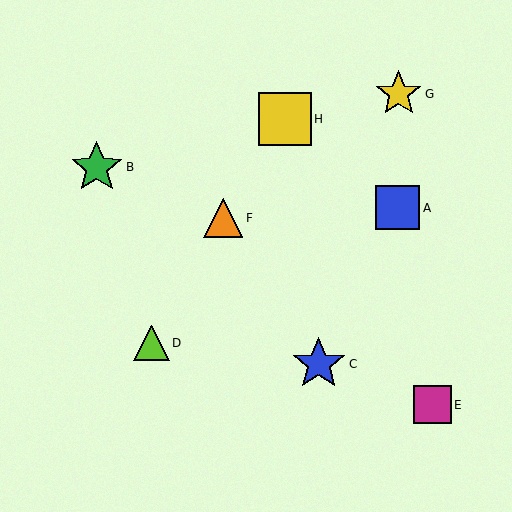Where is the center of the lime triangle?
The center of the lime triangle is at (152, 343).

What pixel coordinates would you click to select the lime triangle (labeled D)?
Click at (152, 343) to select the lime triangle D.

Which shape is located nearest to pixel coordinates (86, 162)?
The green star (labeled B) at (97, 167) is nearest to that location.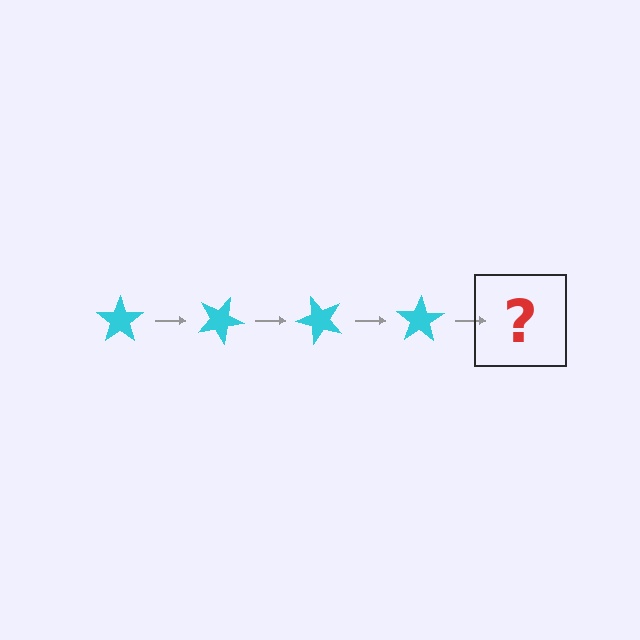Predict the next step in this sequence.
The next step is a cyan star rotated 100 degrees.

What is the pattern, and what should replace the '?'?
The pattern is that the star rotates 25 degrees each step. The '?' should be a cyan star rotated 100 degrees.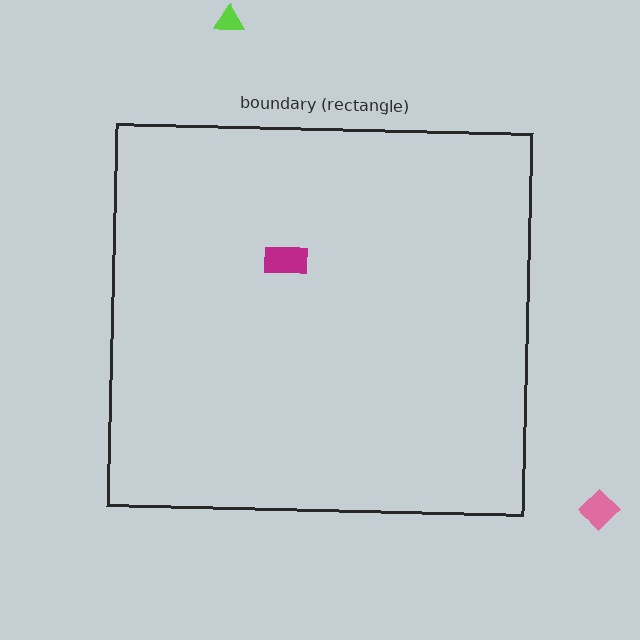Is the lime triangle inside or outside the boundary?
Outside.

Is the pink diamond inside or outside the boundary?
Outside.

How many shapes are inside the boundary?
1 inside, 2 outside.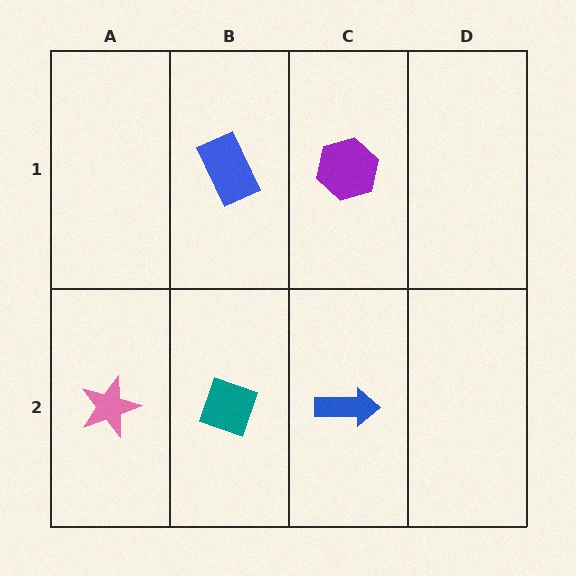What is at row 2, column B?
A teal diamond.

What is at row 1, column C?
A purple hexagon.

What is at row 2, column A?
A pink star.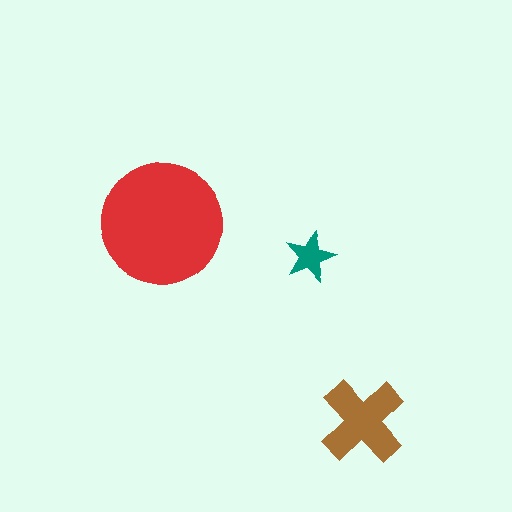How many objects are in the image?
There are 3 objects in the image.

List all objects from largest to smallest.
The red circle, the brown cross, the teal star.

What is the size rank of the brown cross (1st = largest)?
2nd.